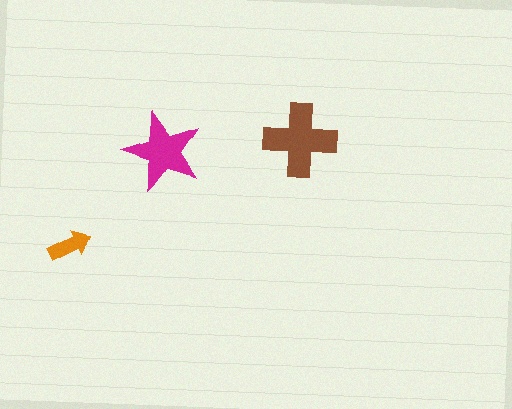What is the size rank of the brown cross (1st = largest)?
1st.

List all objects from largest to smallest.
The brown cross, the magenta star, the orange arrow.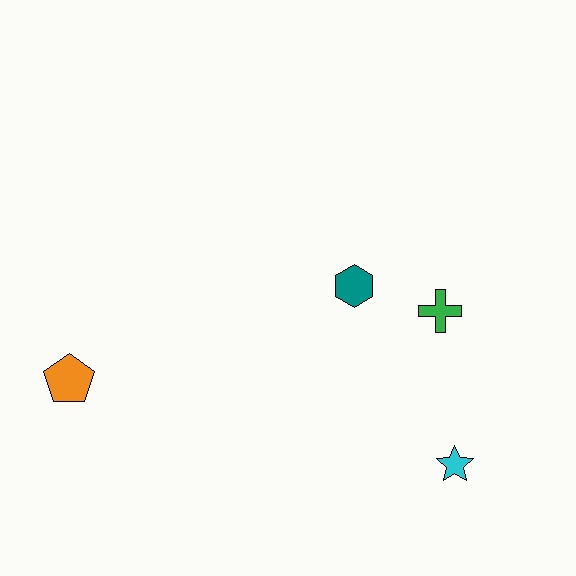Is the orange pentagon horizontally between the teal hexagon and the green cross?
No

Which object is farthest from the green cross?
The orange pentagon is farthest from the green cross.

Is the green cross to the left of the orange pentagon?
No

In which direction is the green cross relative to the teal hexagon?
The green cross is to the right of the teal hexagon.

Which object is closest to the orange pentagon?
The teal hexagon is closest to the orange pentagon.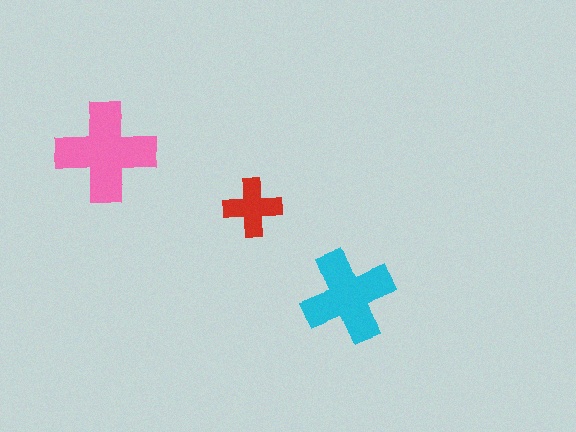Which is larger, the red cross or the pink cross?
The pink one.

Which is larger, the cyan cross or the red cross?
The cyan one.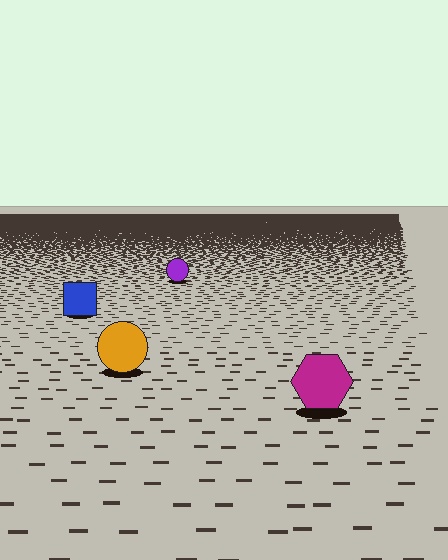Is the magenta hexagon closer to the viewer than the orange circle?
Yes. The magenta hexagon is closer — you can tell from the texture gradient: the ground texture is coarser near it.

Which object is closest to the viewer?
The magenta hexagon is closest. The texture marks near it are larger and more spread out.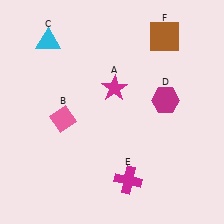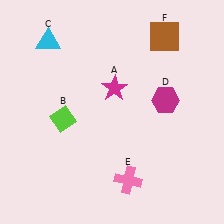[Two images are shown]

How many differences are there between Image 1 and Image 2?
There are 2 differences between the two images.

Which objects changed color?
B changed from pink to lime. E changed from magenta to pink.